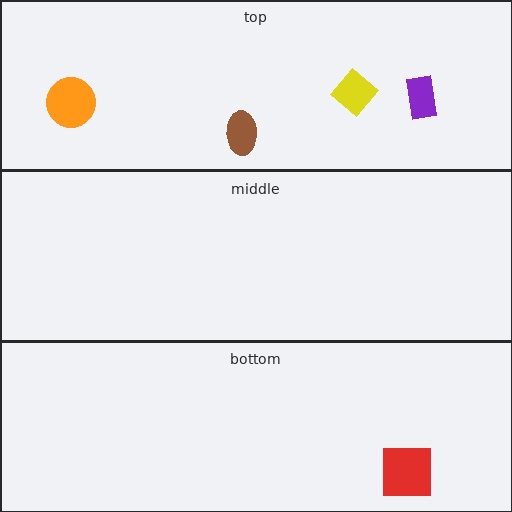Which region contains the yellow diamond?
The top region.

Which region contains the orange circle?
The top region.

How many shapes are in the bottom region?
1.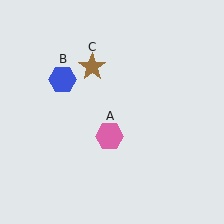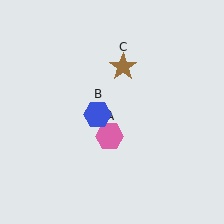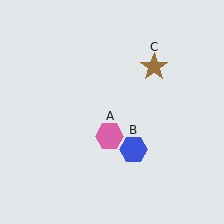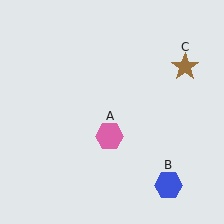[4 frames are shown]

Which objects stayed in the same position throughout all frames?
Pink hexagon (object A) remained stationary.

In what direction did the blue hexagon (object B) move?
The blue hexagon (object B) moved down and to the right.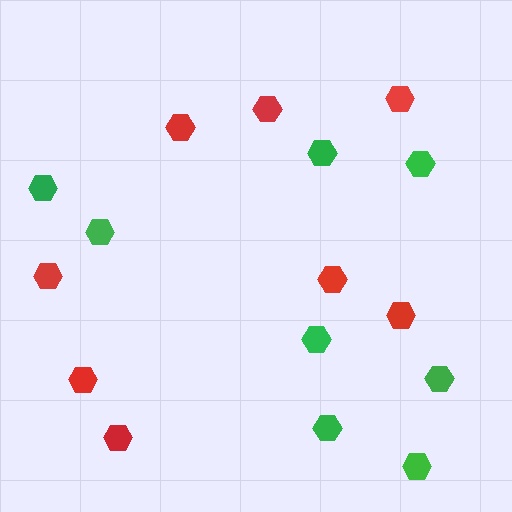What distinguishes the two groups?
There are 2 groups: one group of red hexagons (8) and one group of green hexagons (8).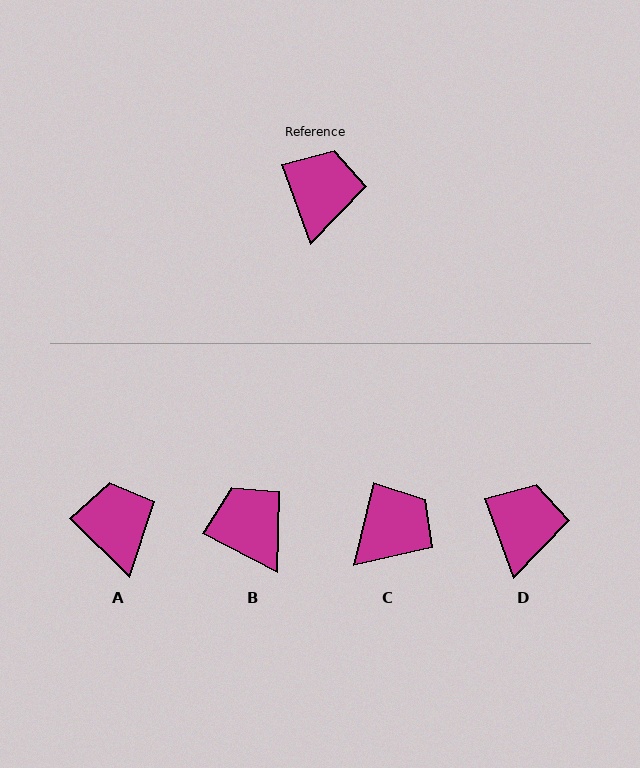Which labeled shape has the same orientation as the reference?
D.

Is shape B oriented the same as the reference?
No, it is off by about 43 degrees.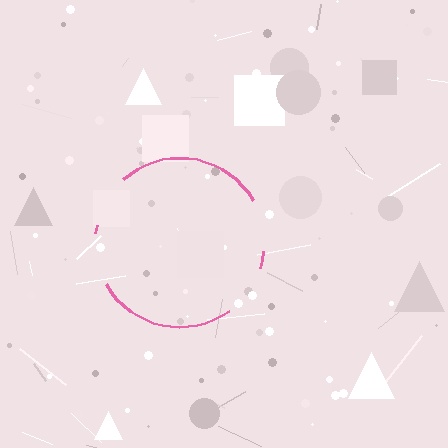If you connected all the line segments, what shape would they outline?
They would outline a circle.